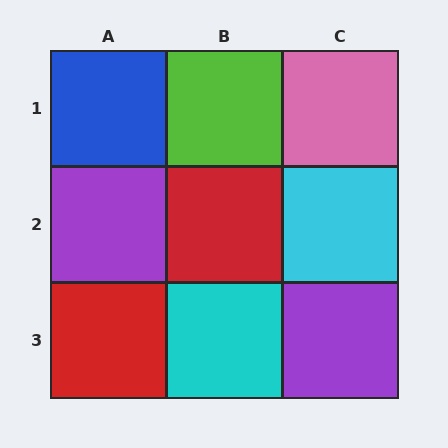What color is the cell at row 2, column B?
Red.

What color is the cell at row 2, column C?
Cyan.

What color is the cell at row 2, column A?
Purple.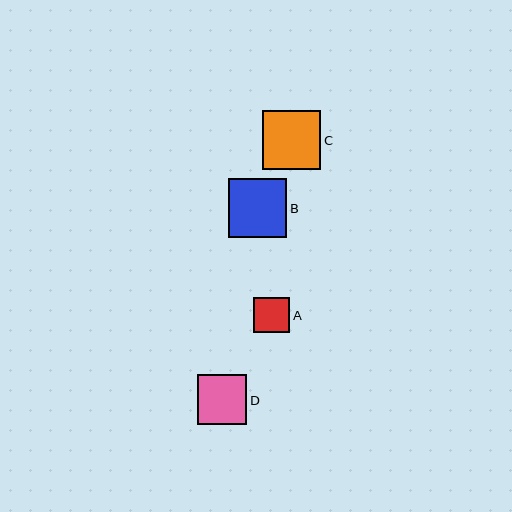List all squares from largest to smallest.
From largest to smallest: B, C, D, A.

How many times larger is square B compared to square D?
Square B is approximately 1.2 times the size of square D.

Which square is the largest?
Square B is the largest with a size of approximately 59 pixels.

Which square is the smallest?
Square A is the smallest with a size of approximately 36 pixels.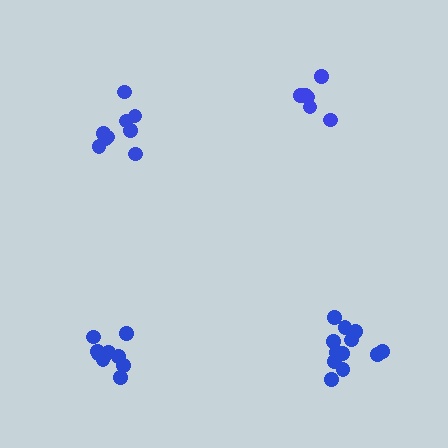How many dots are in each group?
Group 1: 10 dots, Group 2: 9 dots, Group 3: 6 dots, Group 4: 12 dots (37 total).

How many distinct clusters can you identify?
There are 4 distinct clusters.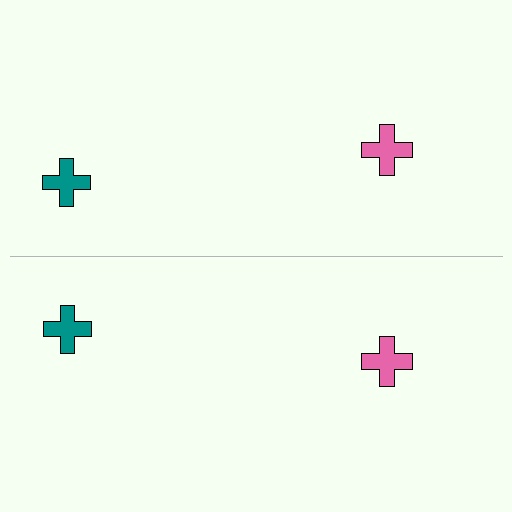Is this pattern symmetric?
Yes, this pattern has bilateral (reflection) symmetry.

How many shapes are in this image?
There are 4 shapes in this image.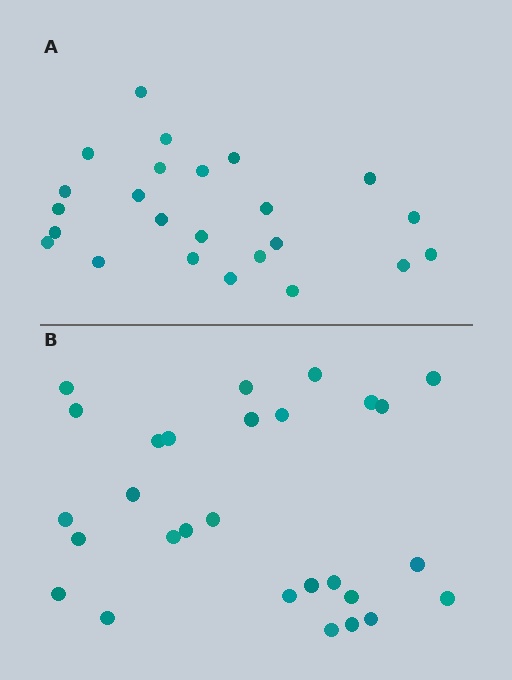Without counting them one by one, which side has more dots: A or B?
Region B (the bottom region) has more dots.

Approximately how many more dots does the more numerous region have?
Region B has about 4 more dots than region A.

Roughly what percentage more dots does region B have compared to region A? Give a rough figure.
About 15% more.